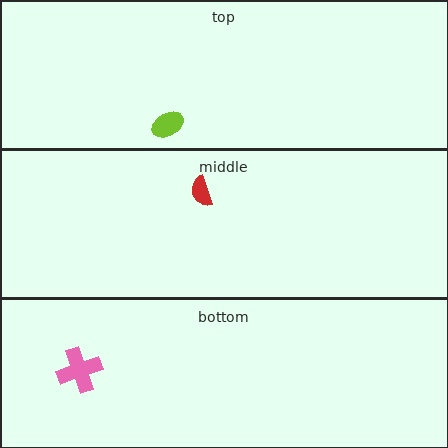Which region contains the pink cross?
The bottom region.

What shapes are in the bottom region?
The pink cross.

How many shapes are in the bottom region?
1.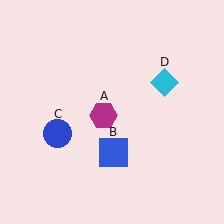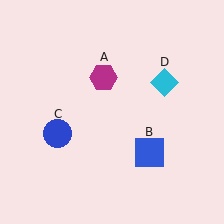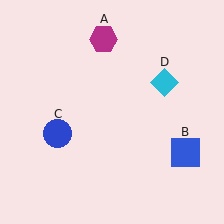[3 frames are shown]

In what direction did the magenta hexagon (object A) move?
The magenta hexagon (object A) moved up.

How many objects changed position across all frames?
2 objects changed position: magenta hexagon (object A), blue square (object B).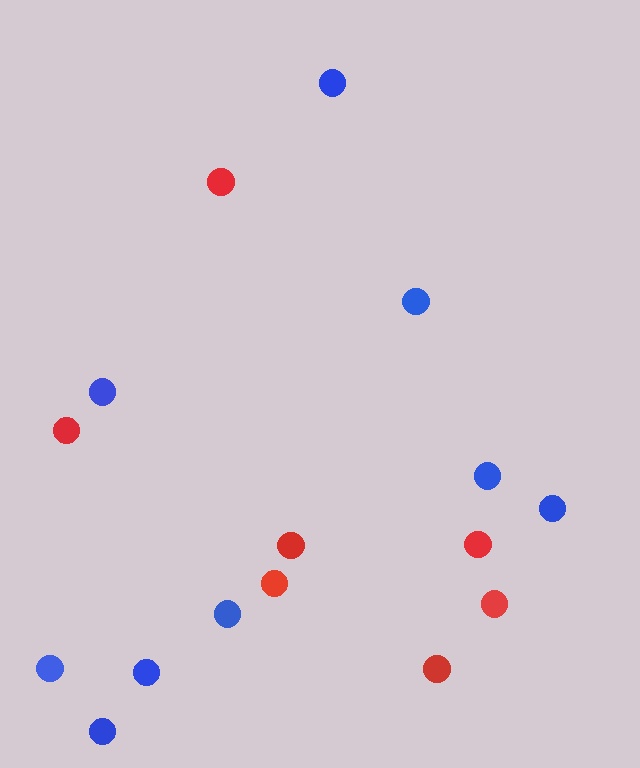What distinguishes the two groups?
There are 2 groups: one group of red circles (7) and one group of blue circles (9).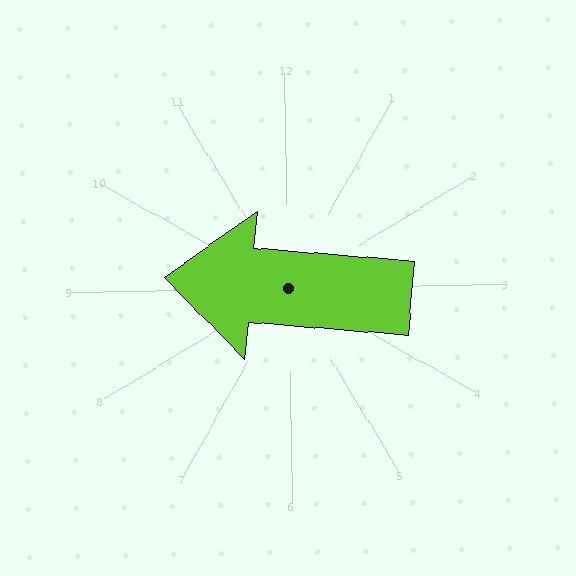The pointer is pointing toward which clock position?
Roughly 9 o'clock.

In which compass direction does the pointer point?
West.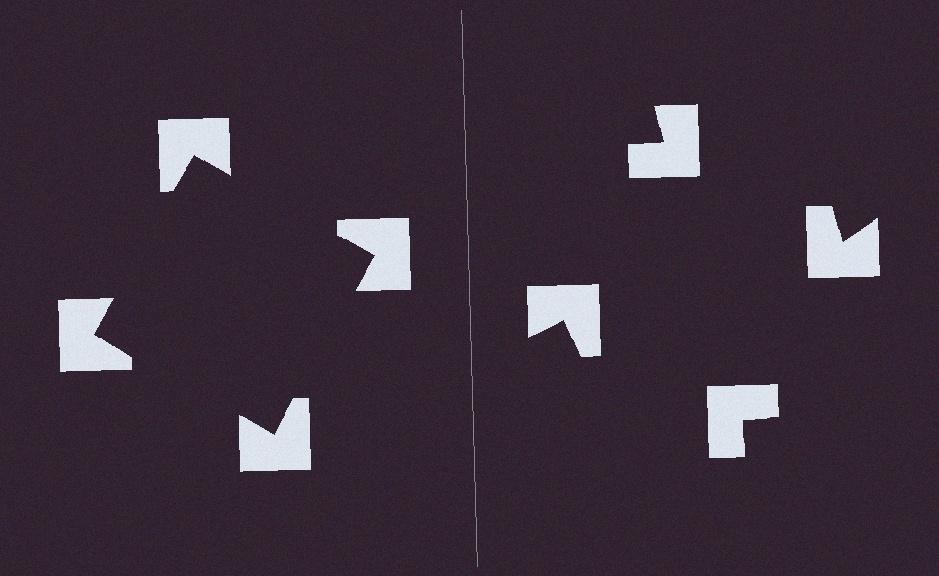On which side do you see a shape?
An illusory square appears on the left side. On the right side the wedge cuts are rotated, so no coherent shape forms.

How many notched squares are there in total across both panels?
8 — 4 on each side.